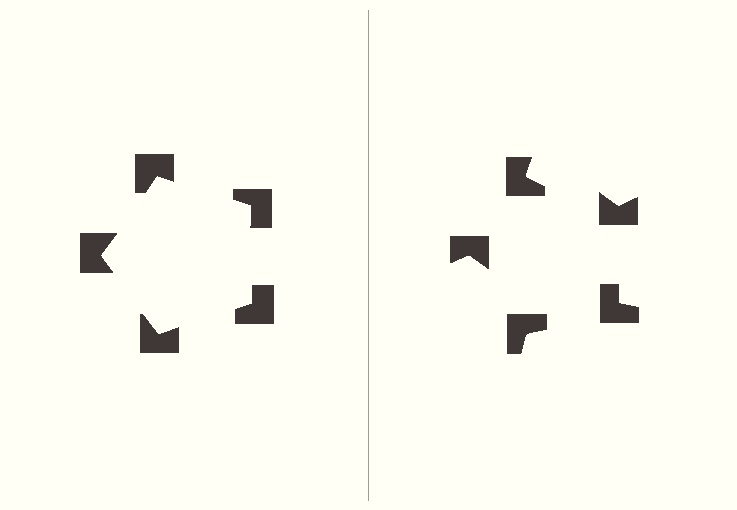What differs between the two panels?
The notched squares are positioned identically on both sides; only the wedge orientations differ. On the left they align to a pentagon; on the right they are misaligned.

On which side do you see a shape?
An illusory pentagon appears on the left side. On the right side the wedge cuts are rotated, so no coherent shape forms.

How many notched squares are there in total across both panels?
10 — 5 on each side.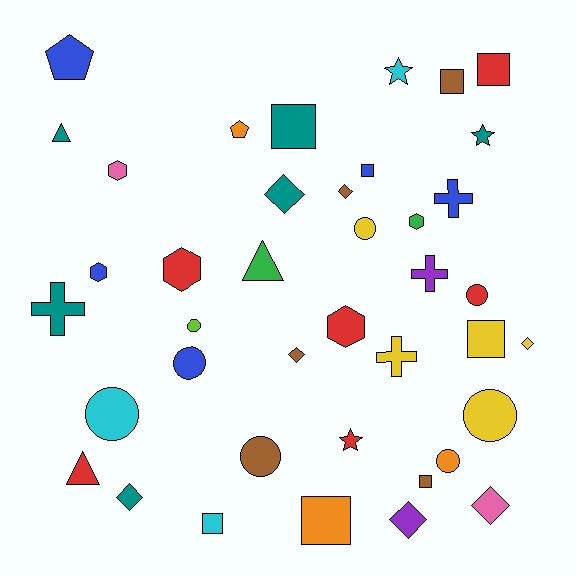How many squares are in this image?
There are 8 squares.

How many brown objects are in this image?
There are 5 brown objects.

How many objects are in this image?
There are 40 objects.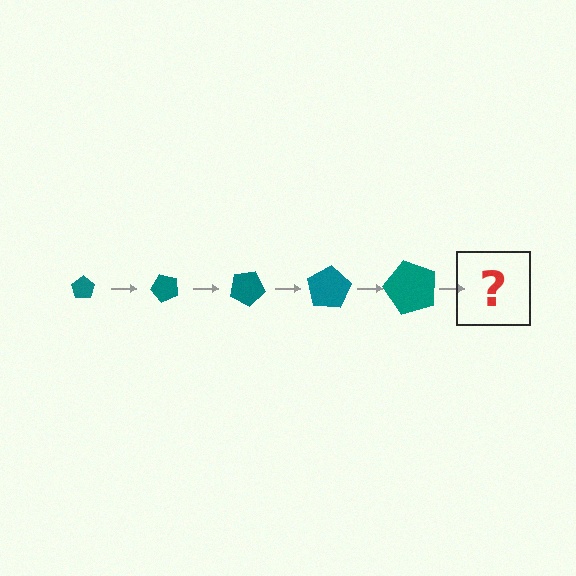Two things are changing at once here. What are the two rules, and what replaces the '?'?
The two rules are that the pentagon grows larger each step and it rotates 50 degrees each step. The '?' should be a pentagon, larger than the previous one and rotated 250 degrees from the start.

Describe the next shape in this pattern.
It should be a pentagon, larger than the previous one and rotated 250 degrees from the start.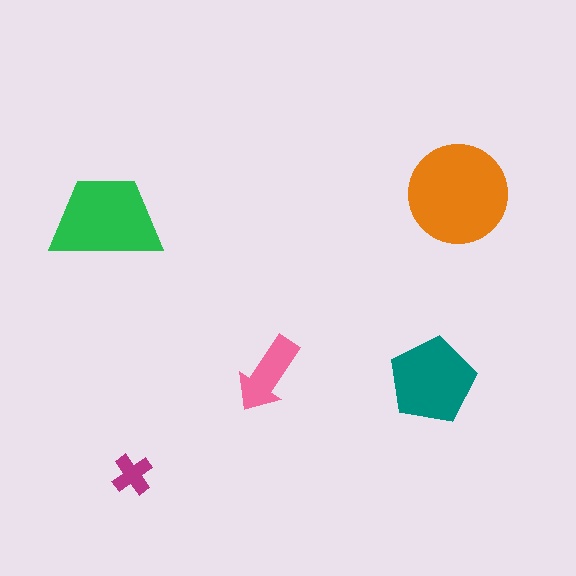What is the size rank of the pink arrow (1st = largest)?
4th.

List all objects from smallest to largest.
The magenta cross, the pink arrow, the teal pentagon, the green trapezoid, the orange circle.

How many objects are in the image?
There are 5 objects in the image.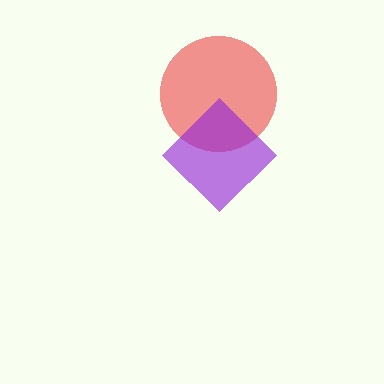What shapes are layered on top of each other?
The layered shapes are: a red circle, a purple diamond.